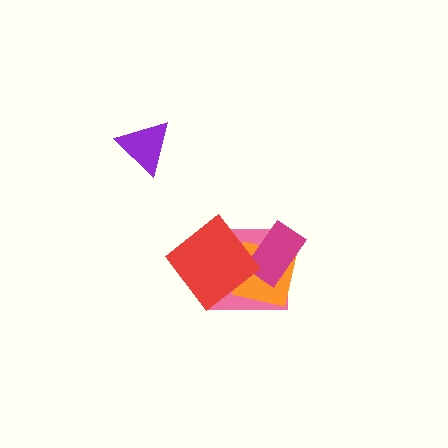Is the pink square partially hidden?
Yes, it is partially covered by another shape.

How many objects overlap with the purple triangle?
0 objects overlap with the purple triangle.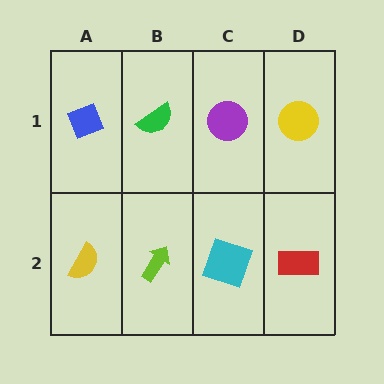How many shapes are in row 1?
4 shapes.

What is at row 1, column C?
A purple circle.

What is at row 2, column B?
A lime arrow.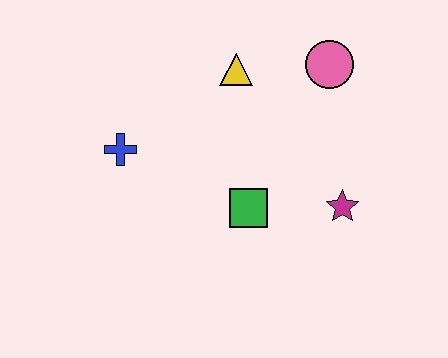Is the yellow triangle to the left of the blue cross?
No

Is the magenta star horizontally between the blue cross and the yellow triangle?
No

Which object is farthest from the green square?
The pink circle is farthest from the green square.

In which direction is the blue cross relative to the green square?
The blue cross is to the left of the green square.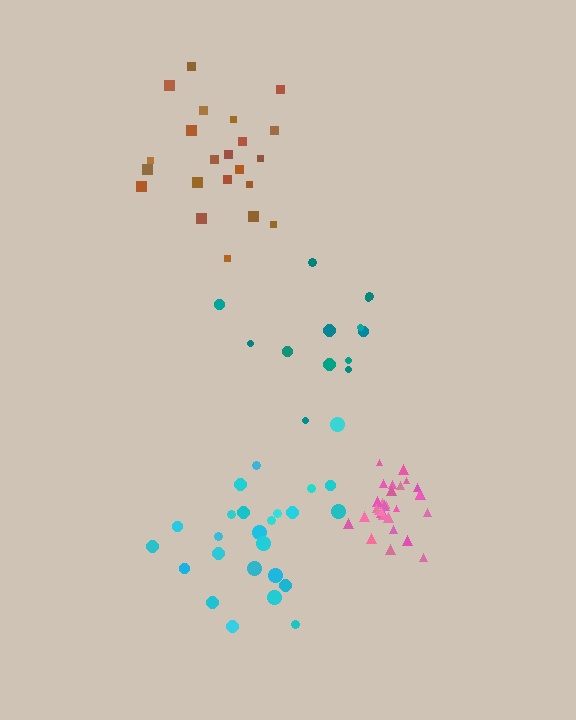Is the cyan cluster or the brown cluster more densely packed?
Cyan.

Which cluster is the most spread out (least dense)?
Teal.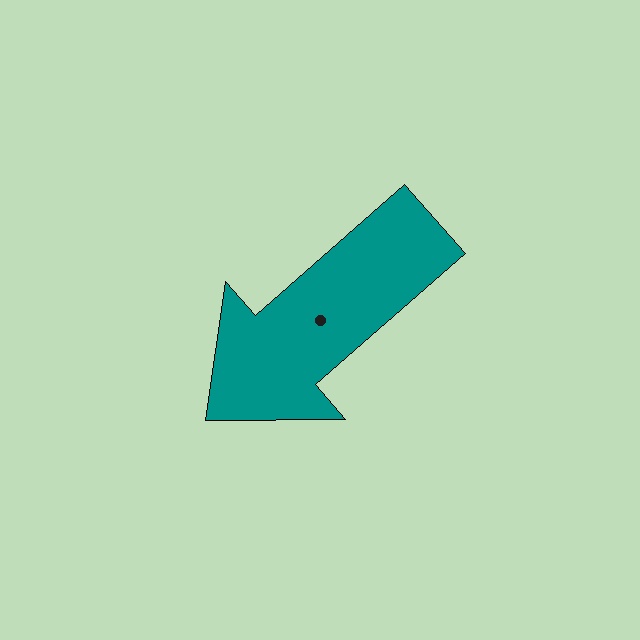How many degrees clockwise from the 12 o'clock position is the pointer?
Approximately 229 degrees.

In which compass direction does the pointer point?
Southwest.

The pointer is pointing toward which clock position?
Roughly 8 o'clock.